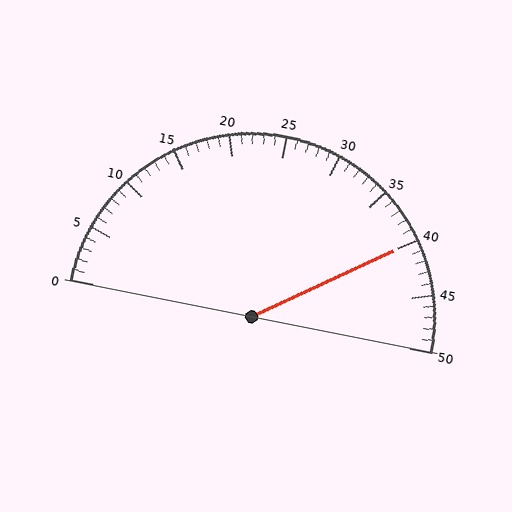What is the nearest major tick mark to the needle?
The nearest major tick mark is 40.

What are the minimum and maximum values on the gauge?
The gauge ranges from 0 to 50.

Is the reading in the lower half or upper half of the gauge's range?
The reading is in the upper half of the range (0 to 50).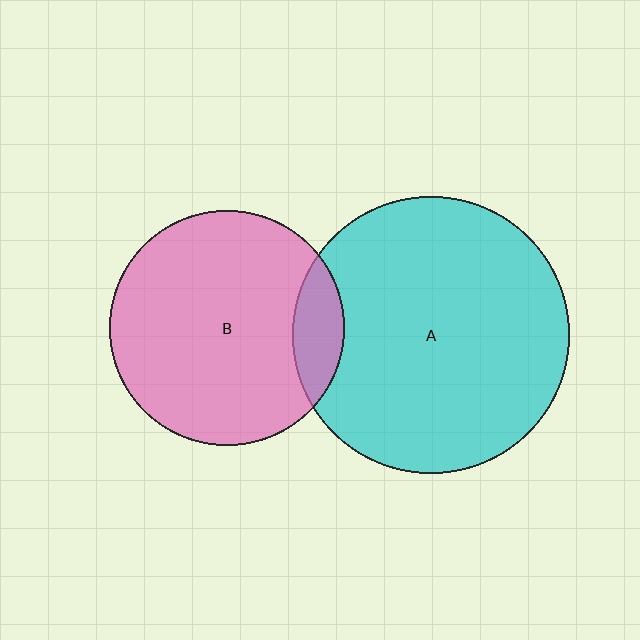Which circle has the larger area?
Circle A (cyan).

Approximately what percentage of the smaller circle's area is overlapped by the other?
Approximately 15%.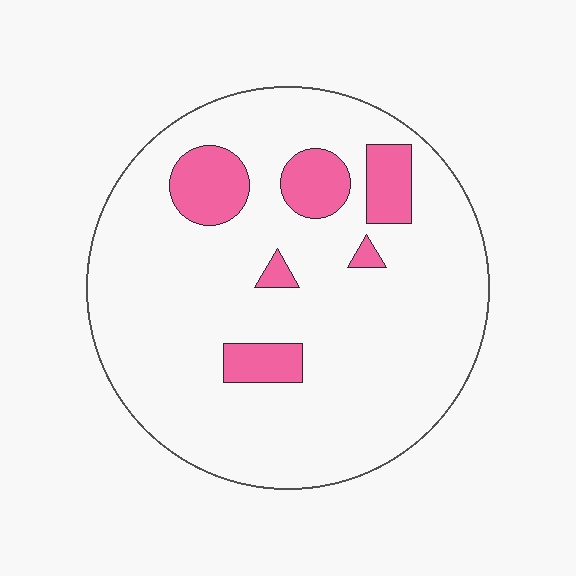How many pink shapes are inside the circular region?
6.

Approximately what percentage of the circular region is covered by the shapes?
Approximately 15%.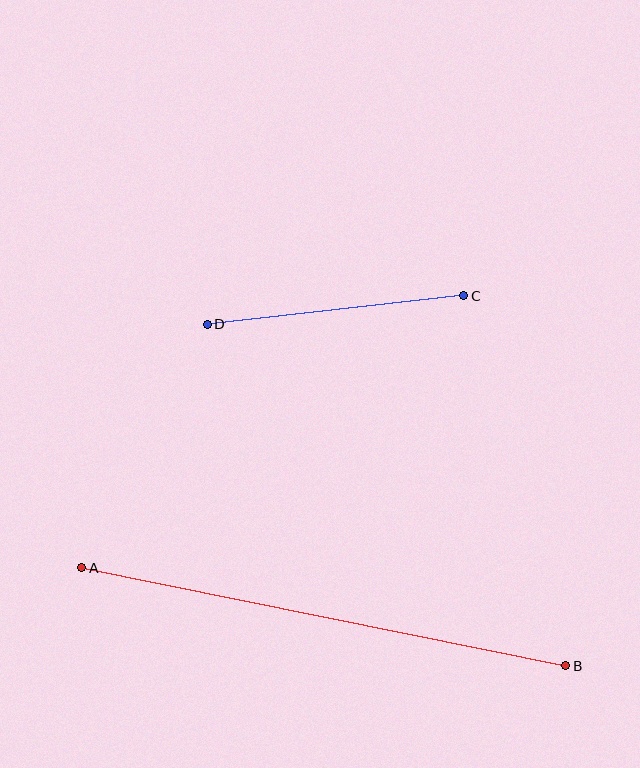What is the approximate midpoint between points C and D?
The midpoint is at approximately (335, 310) pixels.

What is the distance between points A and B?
The distance is approximately 494 pixels.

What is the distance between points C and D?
The distance is approximately 258 pixels.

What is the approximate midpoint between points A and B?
The midpoint is at approximately (324, 617) pixels.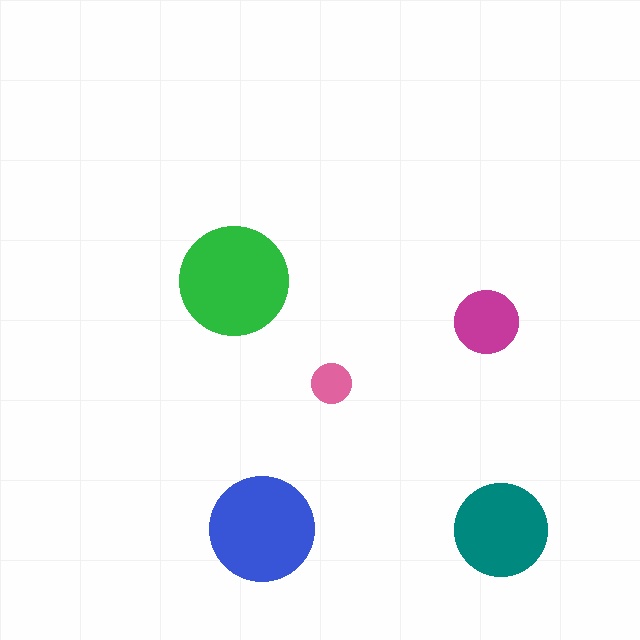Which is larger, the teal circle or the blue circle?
The blue one.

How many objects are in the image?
There are 5 objects in the image.